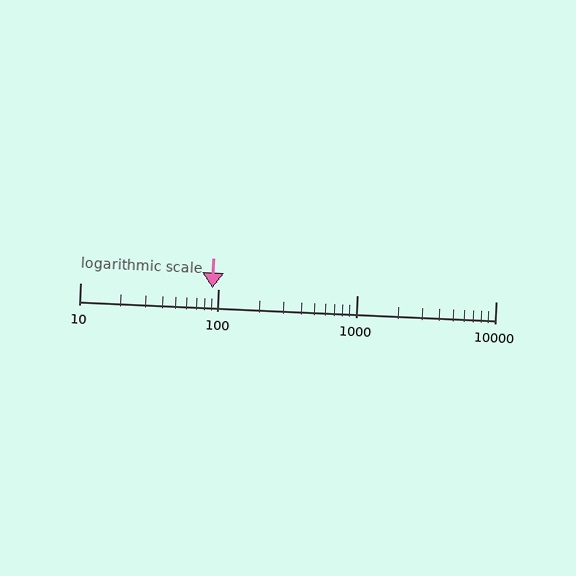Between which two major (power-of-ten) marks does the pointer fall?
The pointer is between 10 and 100.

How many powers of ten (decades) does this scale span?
The scale spans 3 decades, from 10 to 10000.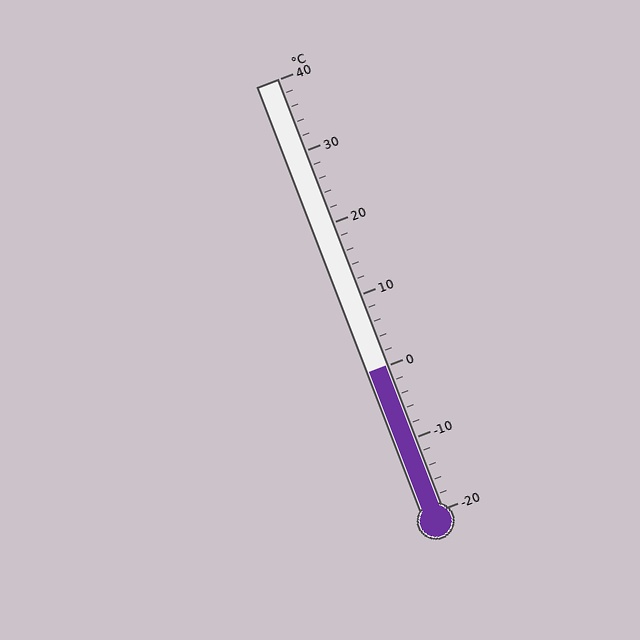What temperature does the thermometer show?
The thermometer shows approximately 0°C.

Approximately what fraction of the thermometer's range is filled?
The thermometer is filled to approximately 35% of its range.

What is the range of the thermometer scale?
The thermometer scale ranges from -20°C to 40°C.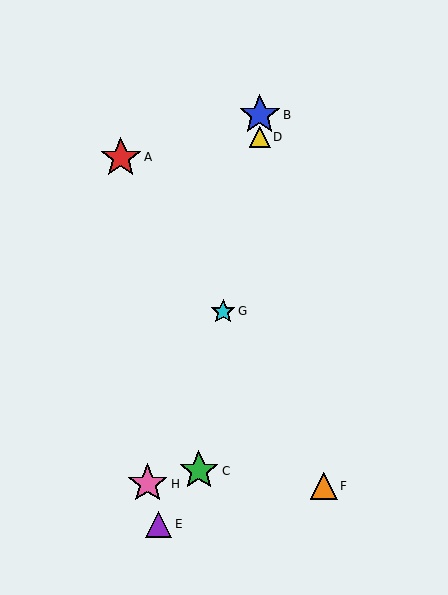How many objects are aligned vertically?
2 objects (B, D) are aligned vertically.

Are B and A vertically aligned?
No, B is at x≈260 and A is at x≈121.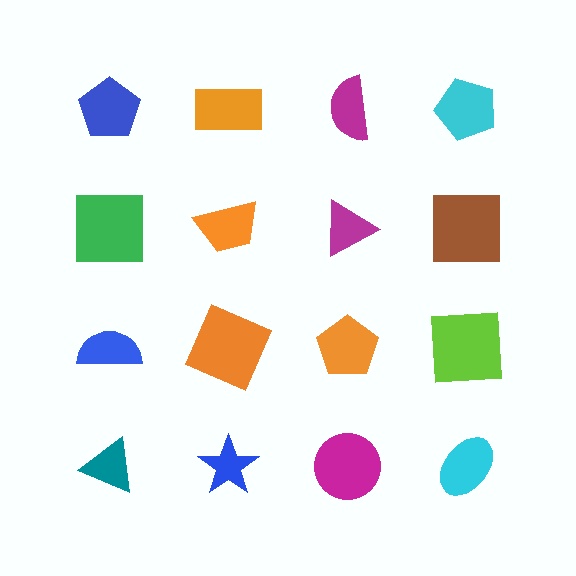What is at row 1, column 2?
An orange rectangle.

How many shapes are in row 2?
4 shapes.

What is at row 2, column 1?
A green square.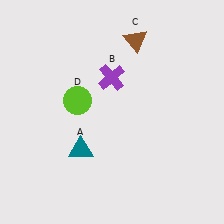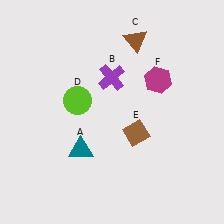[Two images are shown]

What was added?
A brown diamond (E), a magenta hexagon (F) were added in Image 2.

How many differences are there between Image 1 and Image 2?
There are 2 differences between the two images.